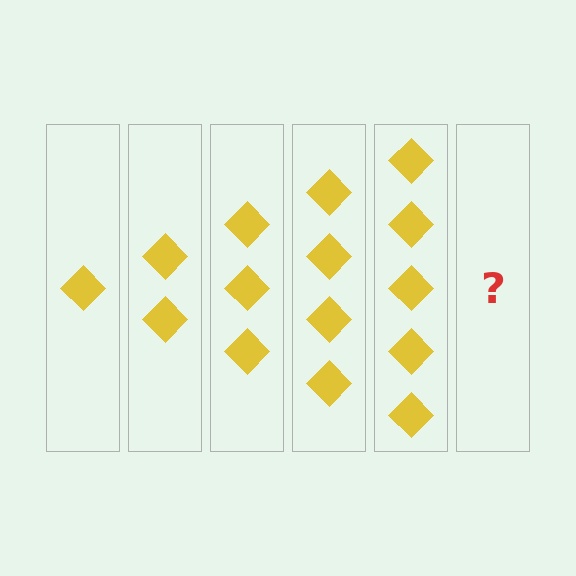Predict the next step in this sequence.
The next step is 6 diamonds.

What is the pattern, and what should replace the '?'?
The pattern is that each step adds one more diamond. The '?' should be 6 diamonds.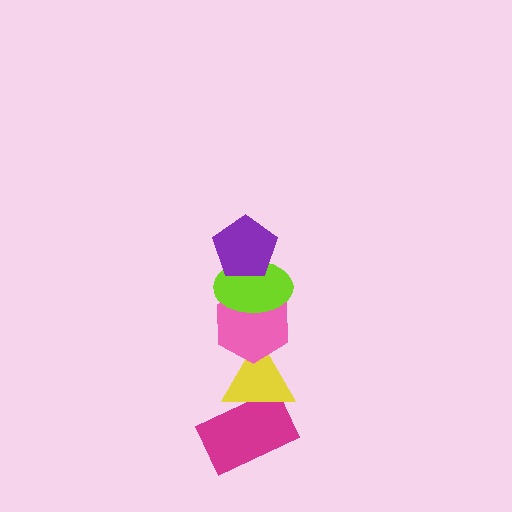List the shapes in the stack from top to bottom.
From top to bottom: the purple pentagon, the lime ellipse, the pink hexagon, the yellow triangle, the magenta rectangle.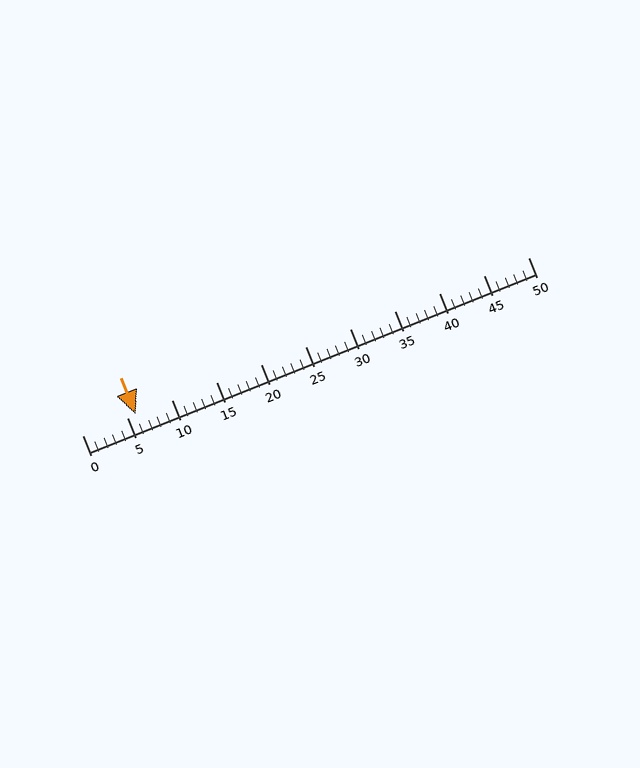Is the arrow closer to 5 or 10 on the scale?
The arrow is closer to 5.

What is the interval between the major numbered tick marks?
The major tick marks are spaced 5 units apart.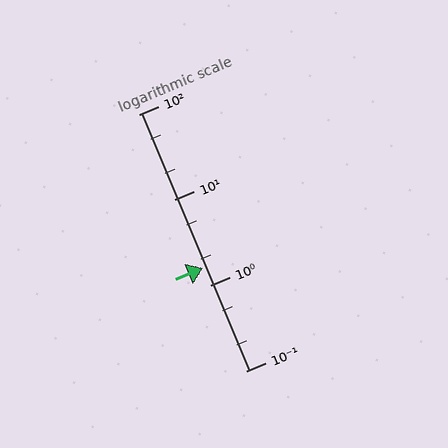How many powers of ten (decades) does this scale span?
The scale spans 3 decades, from 0.1 to 100.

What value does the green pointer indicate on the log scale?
The pointer indicates approximately 1.6.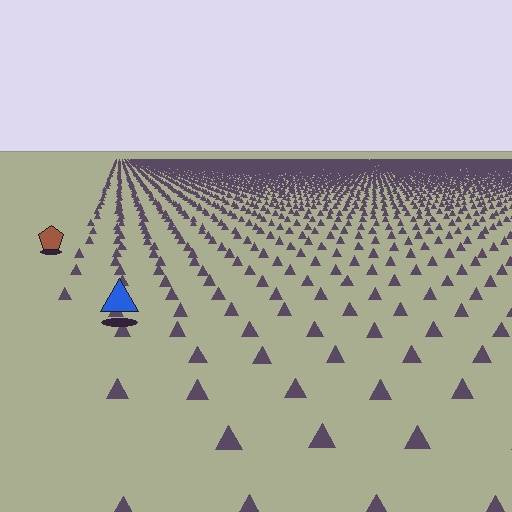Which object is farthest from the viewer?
The brown pentagon is farthest from the viewer. It appears smaller and the ground texture around it is denser.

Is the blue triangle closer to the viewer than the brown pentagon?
Yes. The blue triangle is closer — you can tell from the texture gradient: the ground texture is coarser near it.